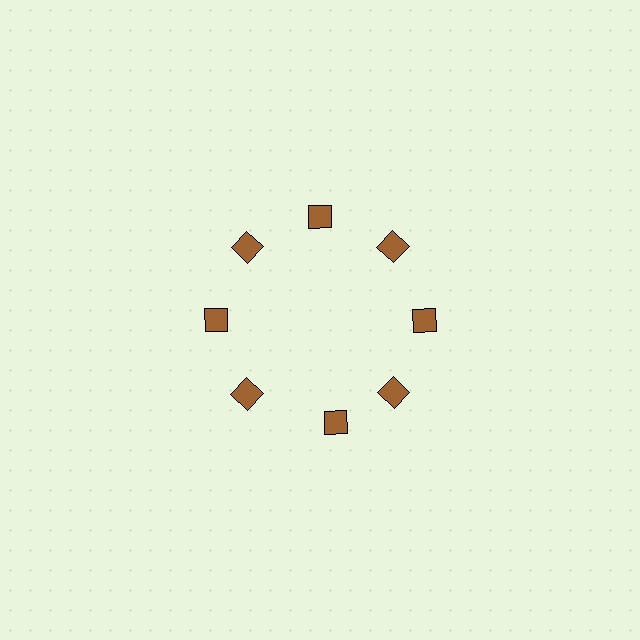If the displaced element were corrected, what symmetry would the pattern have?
It would have 8-fold rotational symmetry — the pattern would map onto itself every 45 degrees.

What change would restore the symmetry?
The symmetry would be restored by rotating it back into even spacing with its neighbors so that all 8 squares sit at equal angles and equal distance from the center.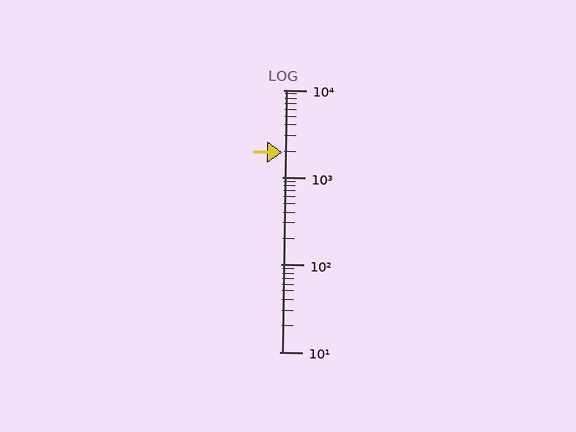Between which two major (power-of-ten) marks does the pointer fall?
The pointer is between 1000 and 10000.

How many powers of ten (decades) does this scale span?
The scale spans 3 decades, from 10 to 10000.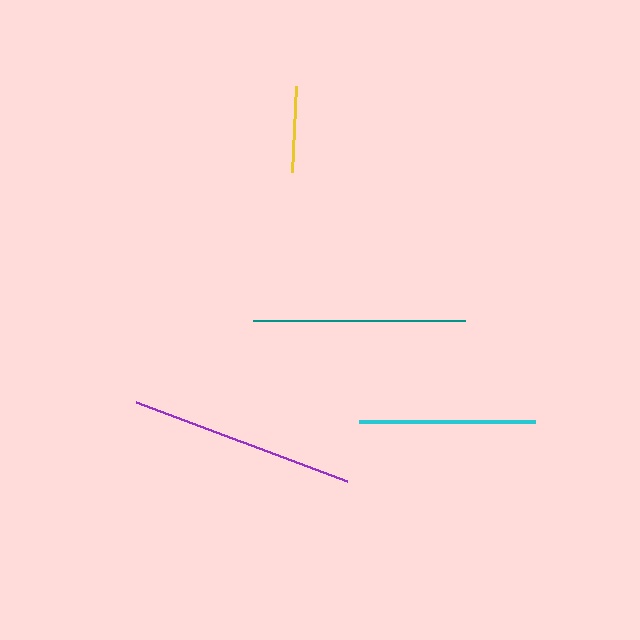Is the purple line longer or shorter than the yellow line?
The purple line is longer than the yellow line.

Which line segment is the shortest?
The yellow line is the shortest at approximately 85 pixels.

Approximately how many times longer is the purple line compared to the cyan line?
The purple line is approximately 1.3 times the length of the cyan line.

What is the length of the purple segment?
The purple segment is approximately 226 pixels long.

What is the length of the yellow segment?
The yellow segment is approximately 85 pixels long.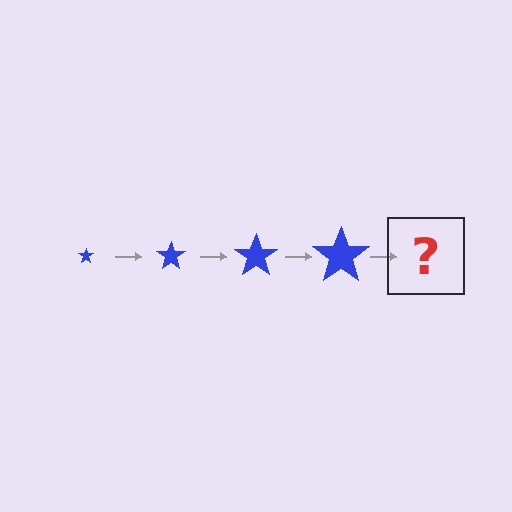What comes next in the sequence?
The next element should be a blue star, larger than the previous one.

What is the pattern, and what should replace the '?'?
The pattern is that the star gets progressively larger each step. The '?' should be a blue star, larger than the previous one.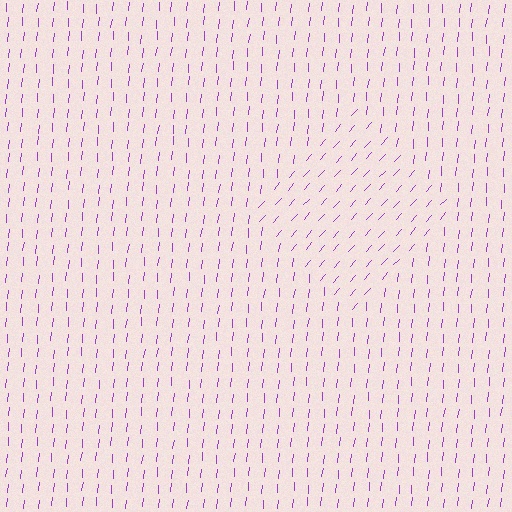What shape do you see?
I see a diamond.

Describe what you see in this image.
The image is filled with small purple line segments. A diamond region in the image has lines oriented differently from the surrounding lines, creating a visible texture boundary.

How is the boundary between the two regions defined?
The boundary is defined purely by a change in line orientation (approximately 36 degrees difference). All lines are the same color and thickness.